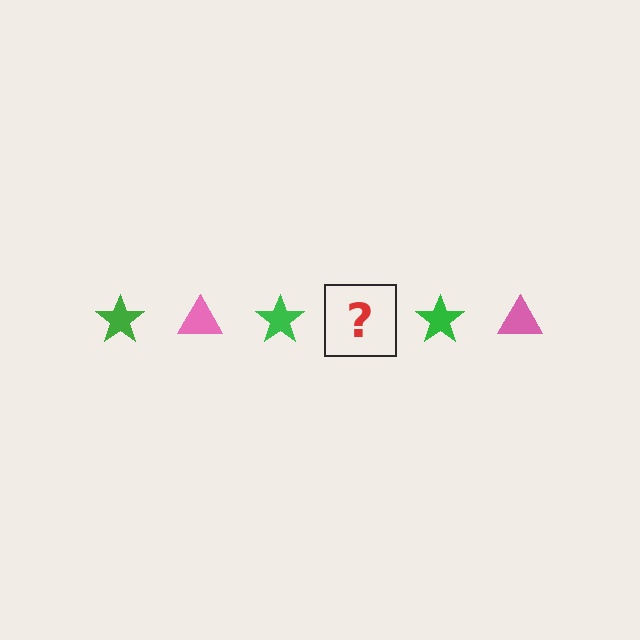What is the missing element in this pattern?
The missing element is a pink triangle.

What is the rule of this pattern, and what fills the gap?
The rule is that the pattern alternates between green star and pink triangle. The gap should be filled with a pink triangle.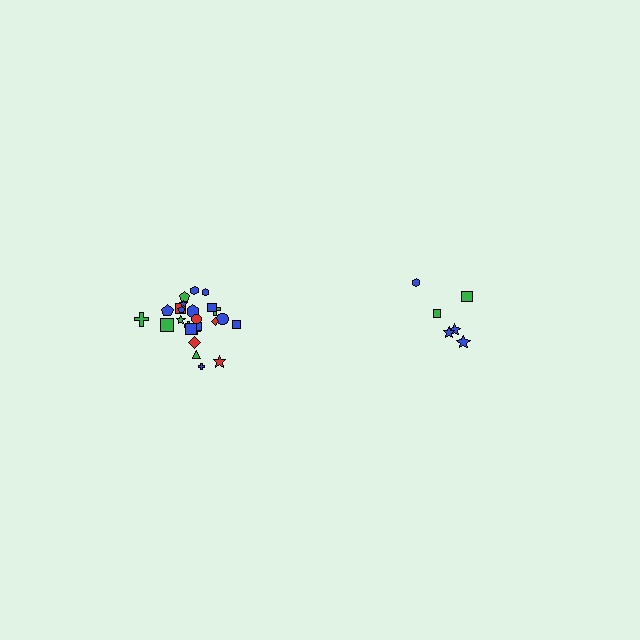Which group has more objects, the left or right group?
The left group.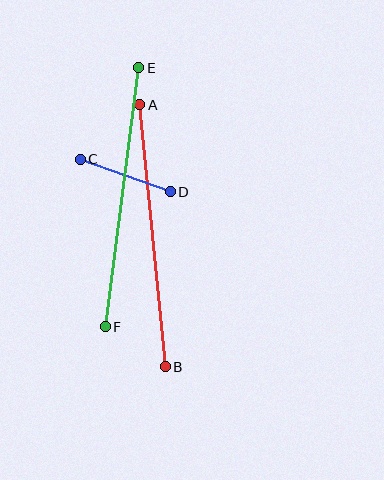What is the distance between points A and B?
The distance is approximately 263 pixels.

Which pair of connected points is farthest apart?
Points A and B are farthest apart.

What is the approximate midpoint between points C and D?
The midpoint is at approximately (125, 175) pixels.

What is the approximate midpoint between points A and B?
The midpoint is at approximately (153, 236) pixels.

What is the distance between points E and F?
The distance is approximately 261 pixels.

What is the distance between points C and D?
The distance is approximately 96 pixels.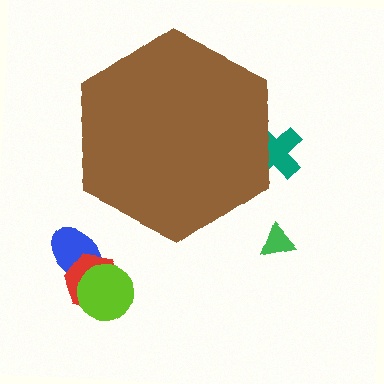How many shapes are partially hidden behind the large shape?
1 shape is partially hidden.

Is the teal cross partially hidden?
Yes, the teal cross is partially hidden behind the brown hexagon.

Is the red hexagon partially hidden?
No, the red hexagon is fully visible.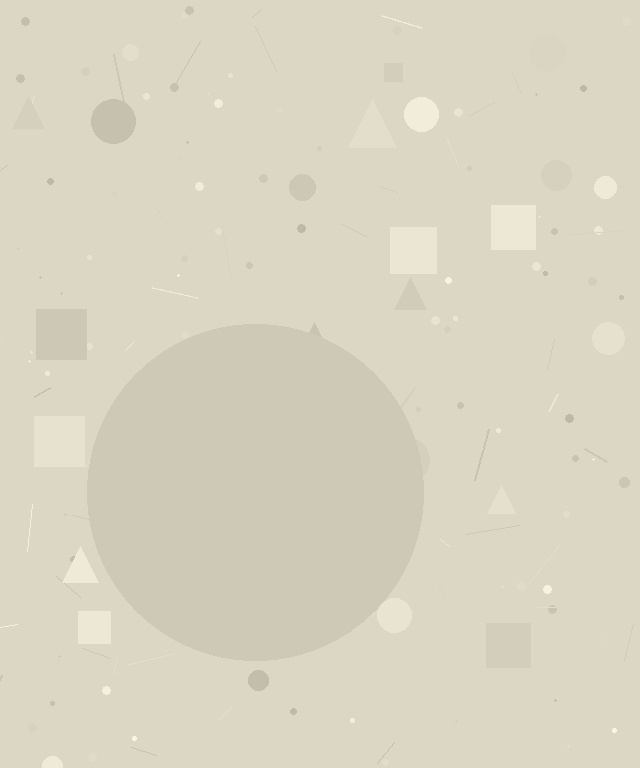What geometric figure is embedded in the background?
A circle is embedded in the background.